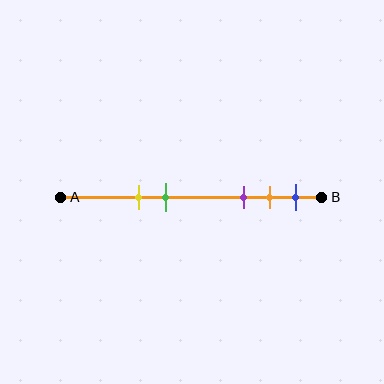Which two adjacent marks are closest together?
The orange and blue marks are the closest adjacent pair.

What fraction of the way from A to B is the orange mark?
The orange mark is approximately 80% (0.8) of the way from A to B.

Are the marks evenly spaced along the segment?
No, the marks are not evenly spaced.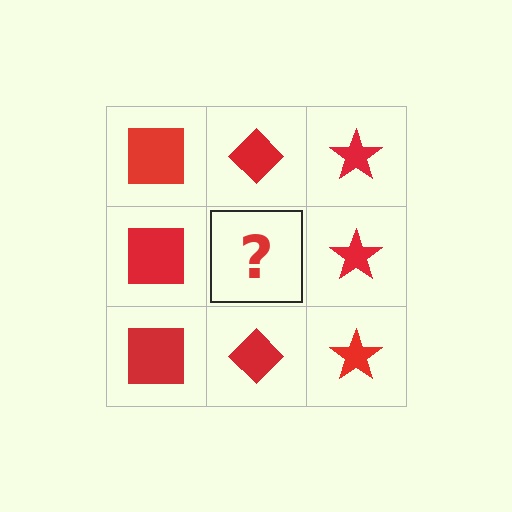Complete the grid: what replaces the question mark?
The question mark should be replaced with a red diamond.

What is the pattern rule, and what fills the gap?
The rule is that each column has a consistent shape. The gap should be filled with a red diamond.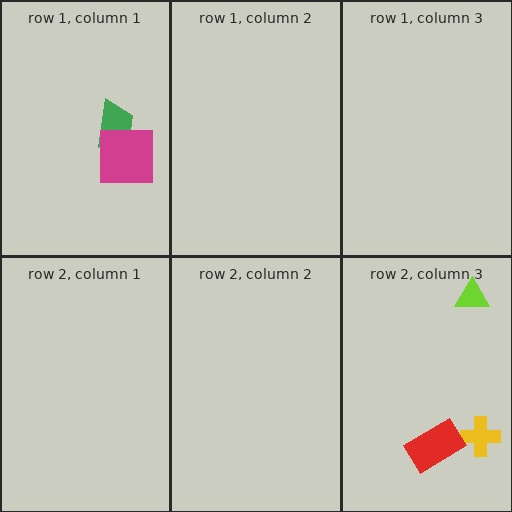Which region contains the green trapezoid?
The row 1, column 1 region.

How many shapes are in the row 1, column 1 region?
2.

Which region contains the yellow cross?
The row 2, column 3 region.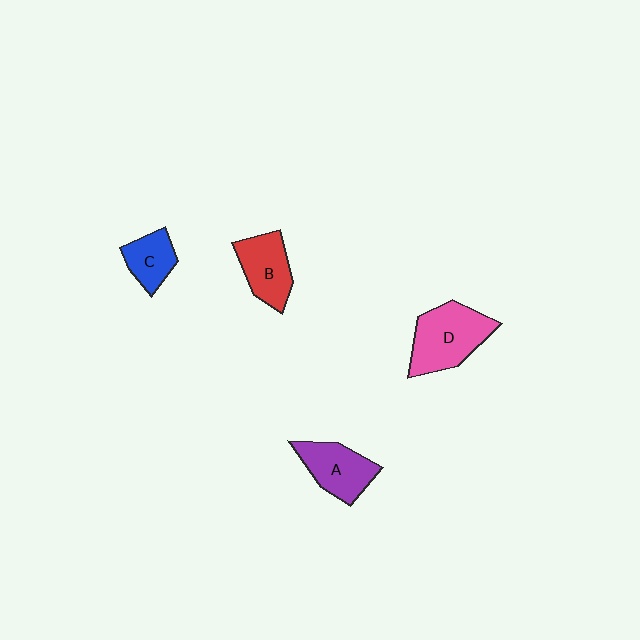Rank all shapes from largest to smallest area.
From largest to smallest: D (pink), A (purple), B (red), C (blue).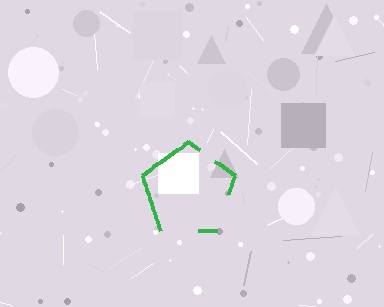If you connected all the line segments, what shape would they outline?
They would outline a pentagon.